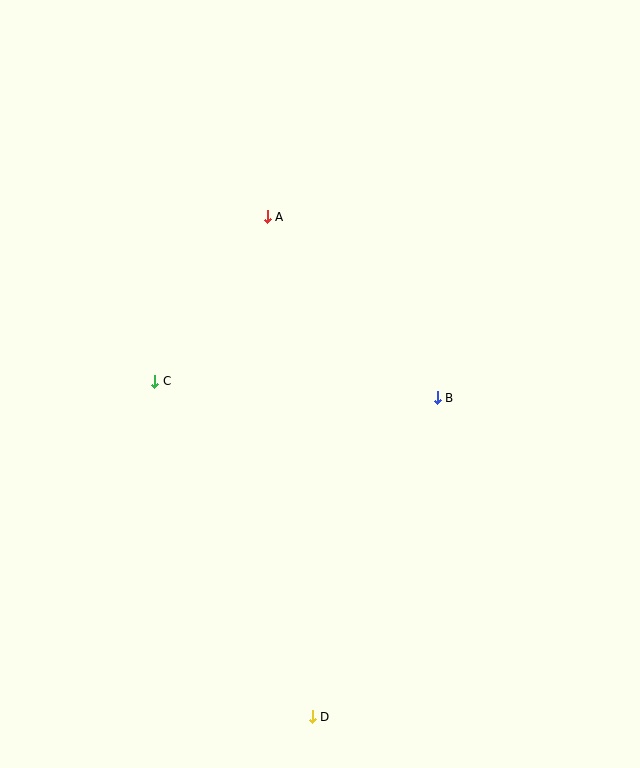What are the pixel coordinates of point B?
Point B is at (437, 398).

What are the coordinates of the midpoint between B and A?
The midpoint between B and A is at (352, 307).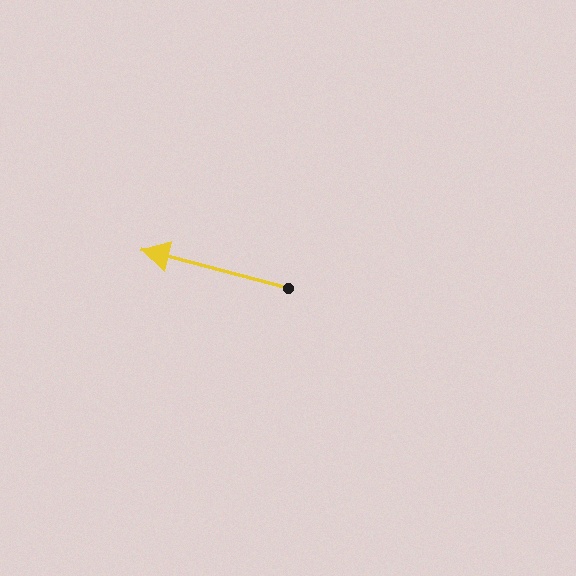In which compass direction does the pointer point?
West.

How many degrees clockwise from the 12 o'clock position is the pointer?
Approximately 285 degrees.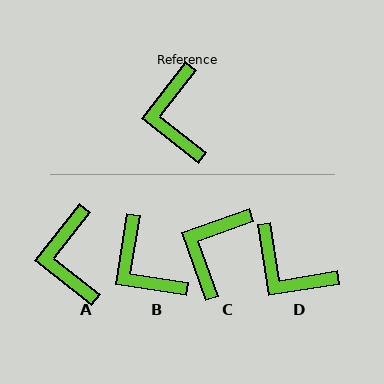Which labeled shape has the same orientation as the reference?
A.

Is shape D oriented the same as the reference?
No, it is off by about 47 degrees.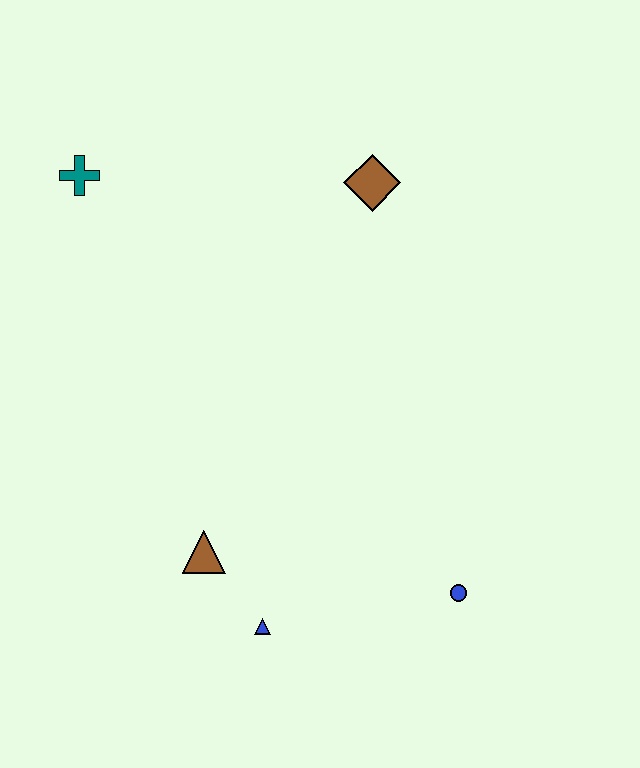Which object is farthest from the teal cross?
The blue circle is farthest from the teal cross.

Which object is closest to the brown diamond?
The teal cross is closest to the brown diamond.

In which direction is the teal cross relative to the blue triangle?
The teal cross is above the blue triangle.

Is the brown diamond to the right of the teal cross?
Yes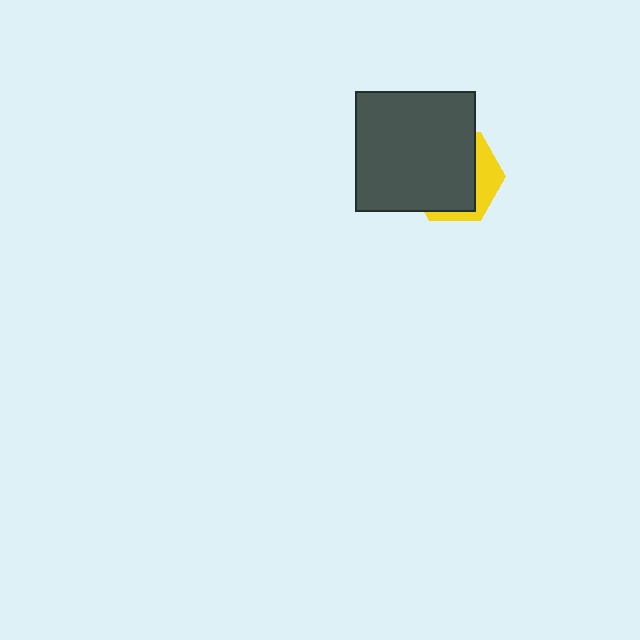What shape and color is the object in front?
The object in front is a dark gray square.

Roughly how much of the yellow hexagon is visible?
A small part of it is visible (roughly 30%).